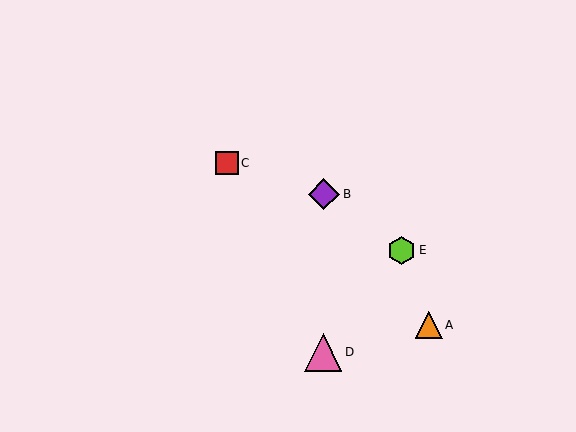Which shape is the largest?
The pink triangle (labeled D) is the largest.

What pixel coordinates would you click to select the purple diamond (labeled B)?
Click at (324, 194) to select the purple diamond B.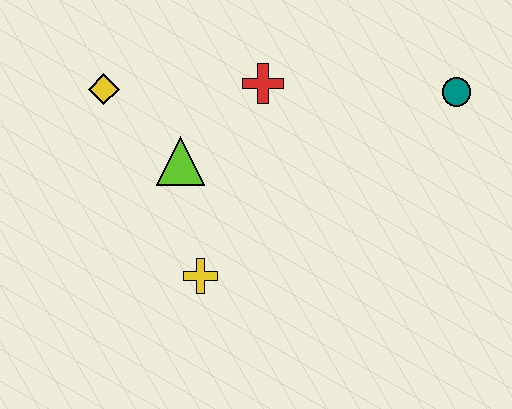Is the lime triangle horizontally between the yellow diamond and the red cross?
Yes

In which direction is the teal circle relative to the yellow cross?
The teal circle is to the right of the yellow cross.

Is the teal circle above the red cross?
No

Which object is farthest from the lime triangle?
The teal circle is farthest from the lime triangle.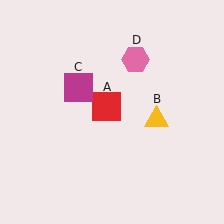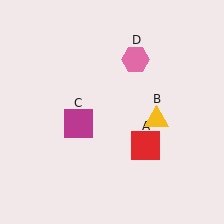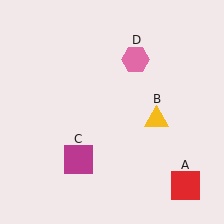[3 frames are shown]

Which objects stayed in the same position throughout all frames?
Yellow triangle (object B) and pink hexagon (object D) remained stationary.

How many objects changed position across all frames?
2 objects changed position: red square (object A), magenta square (object C).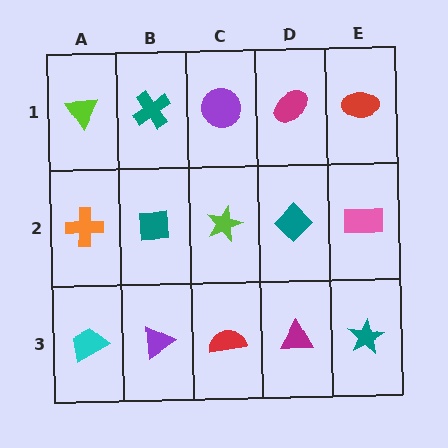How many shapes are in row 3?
5 shapes.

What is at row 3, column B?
A purple triangle.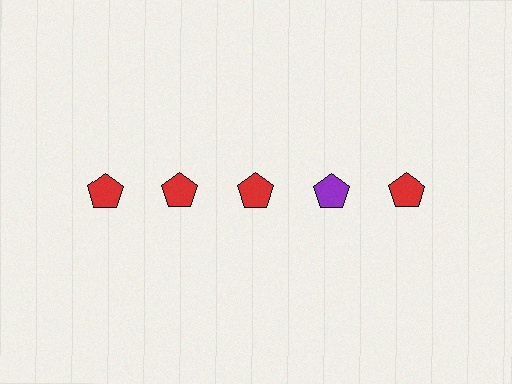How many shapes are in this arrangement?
There are 5 shapes arranged in a grid pattern.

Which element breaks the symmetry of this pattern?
The purple pentagon in the top row, second from right column breaks the symmetry. All other shapes are red pentagons.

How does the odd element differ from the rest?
It has a different color: purple instead of red.